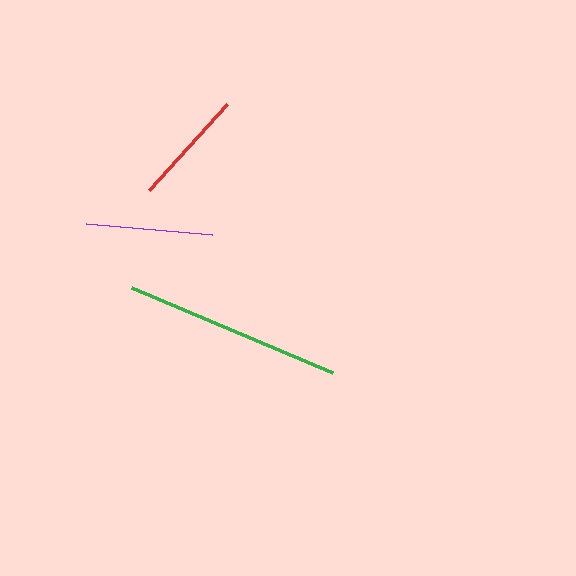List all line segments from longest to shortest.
From longest to shortest: green, purple, red.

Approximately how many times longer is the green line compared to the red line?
The green line is approximately 1.9 times the length of the red line.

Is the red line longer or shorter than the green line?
The green line is longer than the red line.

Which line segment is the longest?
The green line is the longest at approximately 219 pixels.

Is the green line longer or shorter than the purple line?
The green line is longer than the purple line.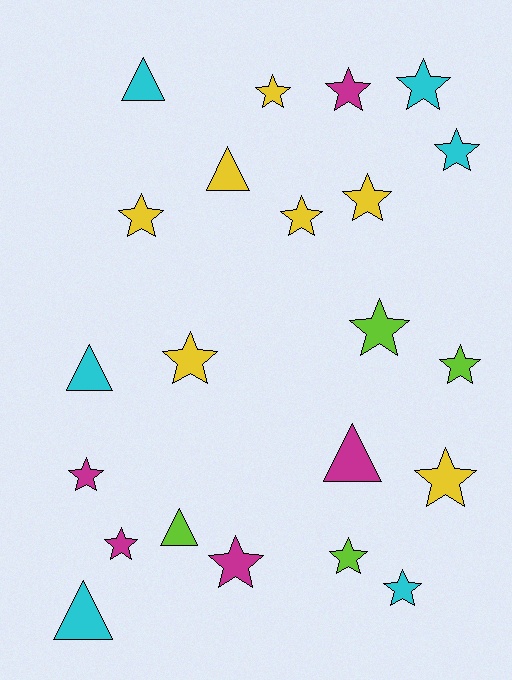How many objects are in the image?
There are 22 objects.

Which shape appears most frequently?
Star, with 16 objects.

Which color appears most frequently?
Yellow, with 7 objects.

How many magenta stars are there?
There are 4 magenta stars.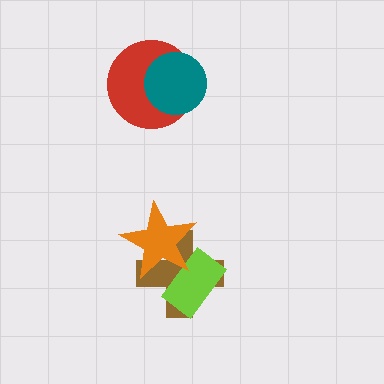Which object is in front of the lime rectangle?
The orange star is in front of the lime rectangle.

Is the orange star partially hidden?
No, no other shape covers it.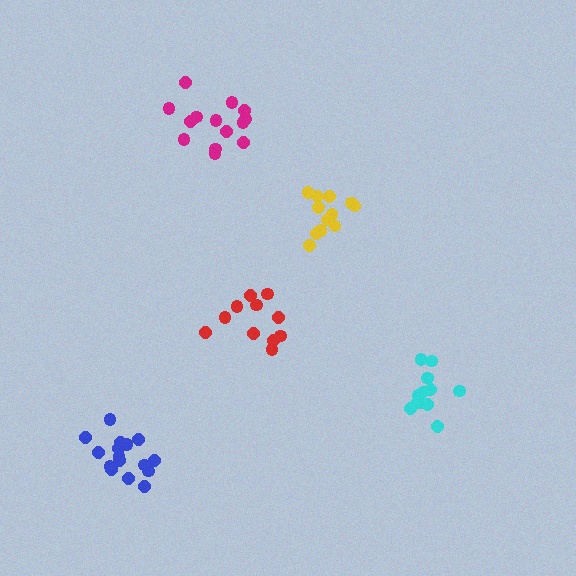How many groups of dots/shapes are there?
There are 5 groups.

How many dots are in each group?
Group 1: 14 dots, Group 2: 12 dots, Group 3: 11 dots, Group 4: 16 dots, Group 5: 12 dots (65 total).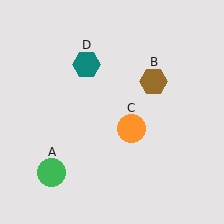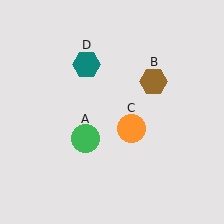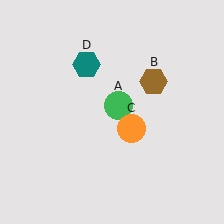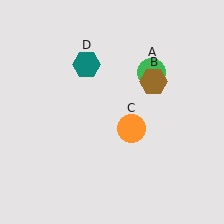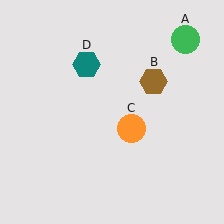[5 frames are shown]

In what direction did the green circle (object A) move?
The green circle (object A) moved up and to the right.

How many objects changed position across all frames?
1 object changed position: green circle (object A).